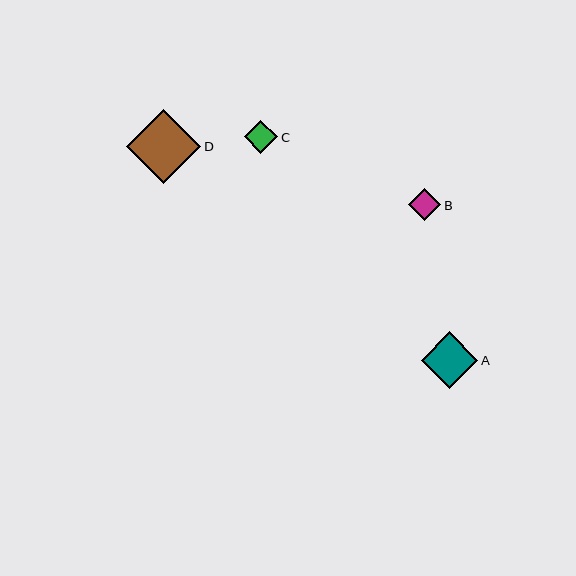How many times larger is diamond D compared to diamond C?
Diamond D is approximately 2.2 times the size of diamond C.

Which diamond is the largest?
Diamond D is the largest with a size of approximately 74 pixels.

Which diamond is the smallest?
Diamond B is the smallest with a size of approximately 32 pixels.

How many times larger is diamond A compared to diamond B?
Diamond A is approximately 1.7 times the size of diamond B.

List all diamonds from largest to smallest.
From largest to smallest: D, A, C, B.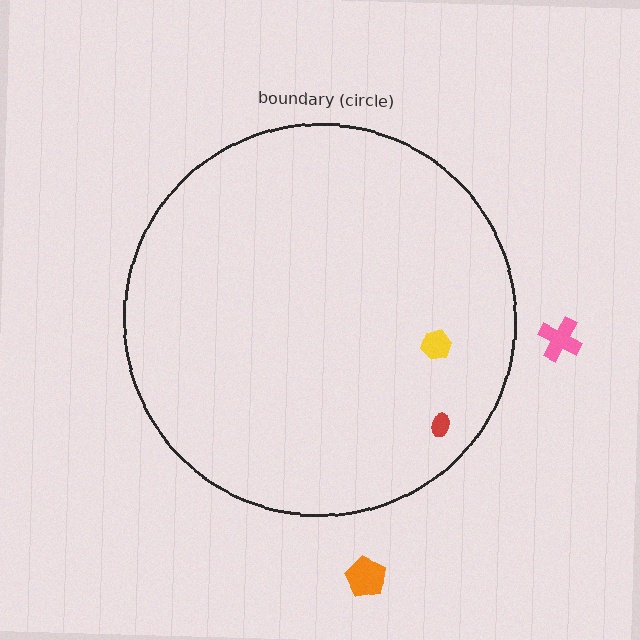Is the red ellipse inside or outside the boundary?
Inside.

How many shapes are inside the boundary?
2 inside, 2 outside.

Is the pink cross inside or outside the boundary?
Outside.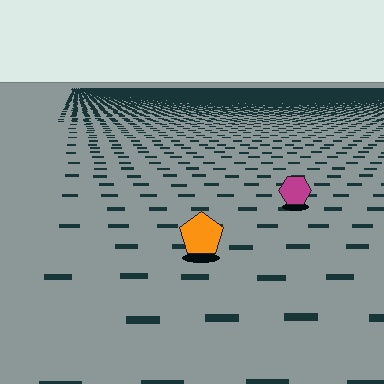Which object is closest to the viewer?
The orange pentagon is closest. The texture marks near it are larger and more spread out.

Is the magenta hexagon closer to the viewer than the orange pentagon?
No. The orange pentagon is closer — you can tell from the texture gradient: the ground texture is coarser near it.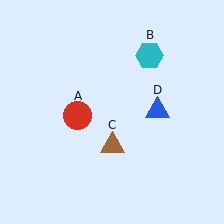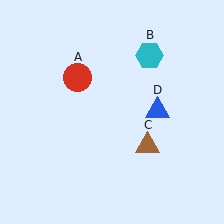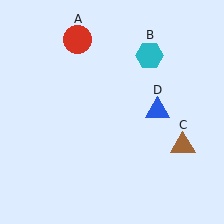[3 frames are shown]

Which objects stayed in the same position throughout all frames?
Cyan hexagon (object B) and blue triangle (object D) remained stationary.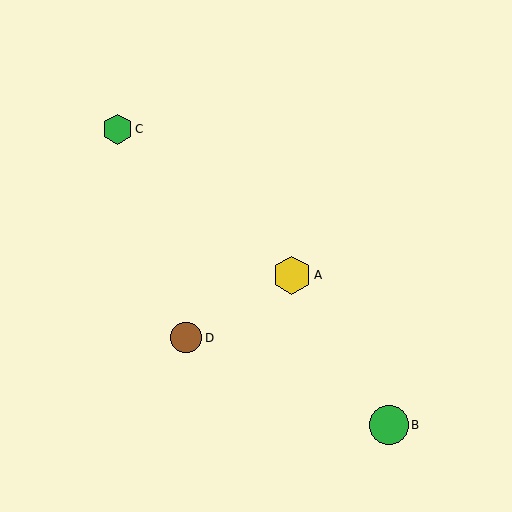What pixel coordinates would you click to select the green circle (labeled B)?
Click at (389, 425) to select the green circle B.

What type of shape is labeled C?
Shape C is a green hexagon.